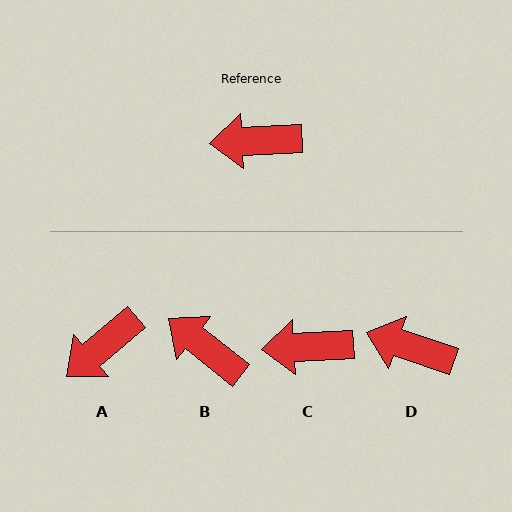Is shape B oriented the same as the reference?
No, it is off by about 41 degrees.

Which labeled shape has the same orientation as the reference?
C.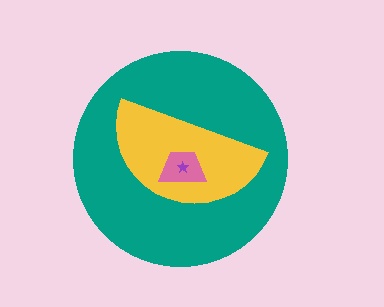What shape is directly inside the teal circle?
The yellow semicircle.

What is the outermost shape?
The teal circle.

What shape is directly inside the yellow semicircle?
The pink trapezoid.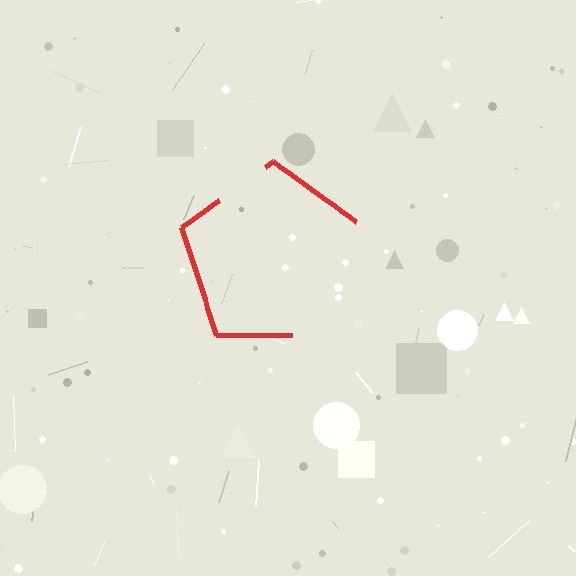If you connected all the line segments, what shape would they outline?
They would outline a pentagon.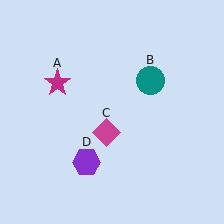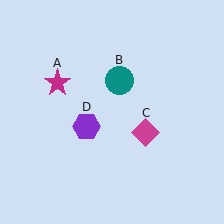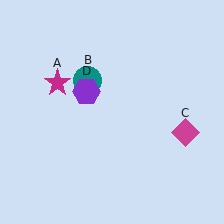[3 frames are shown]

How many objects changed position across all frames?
3 objects changed position: teal circle (object B), magenta diamond (object C), purple hexagon (object D).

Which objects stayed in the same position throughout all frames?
Magenta star (object A) remained stationary.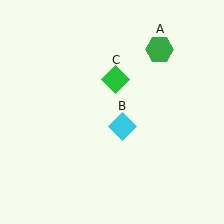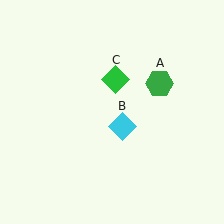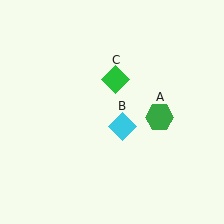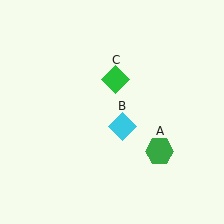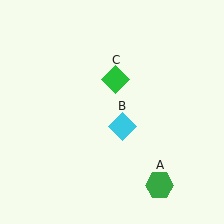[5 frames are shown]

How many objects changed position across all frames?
1 object changed position: green hexagon (object A).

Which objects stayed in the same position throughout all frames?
Cyan diamond (object B) and green diamond (object C) remained stationary.